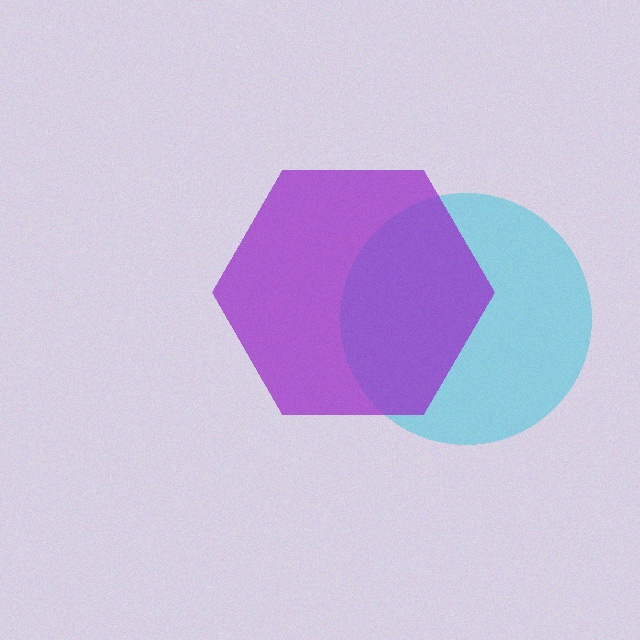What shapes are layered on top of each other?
The layered shapes are: a cyan circle, a purple hexagon.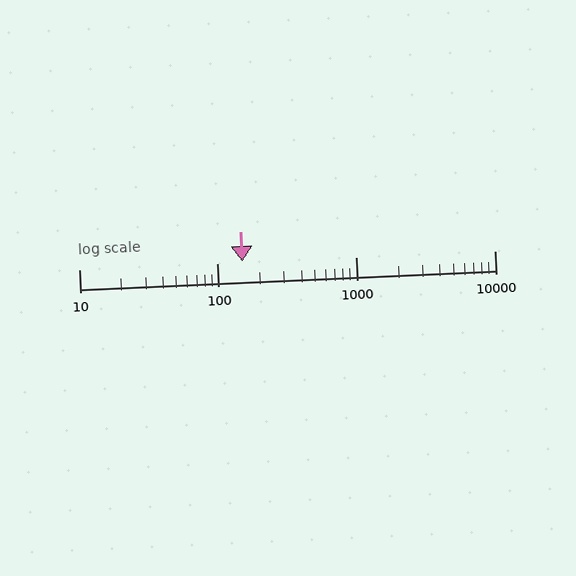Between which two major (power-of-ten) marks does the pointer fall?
The pointer is between 100 and 1000.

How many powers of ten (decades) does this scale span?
The scale spans 3 decades, from 10 to 10000.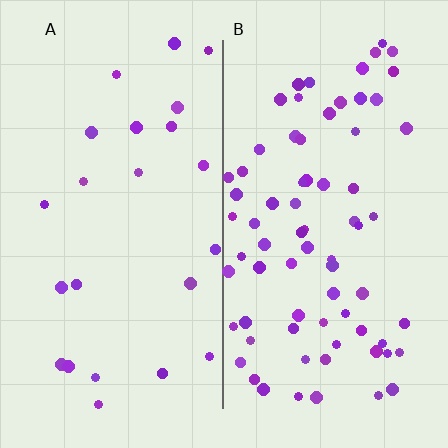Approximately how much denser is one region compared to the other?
Approximately 3.1× — region B over region A.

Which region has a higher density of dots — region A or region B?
B (the right).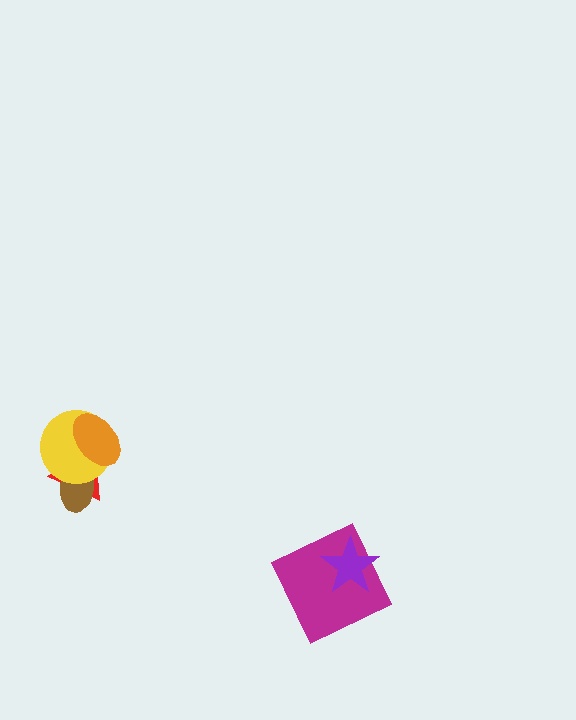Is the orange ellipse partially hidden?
No, no other shape covers it.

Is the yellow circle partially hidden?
Yes, it is partially covered by another shape.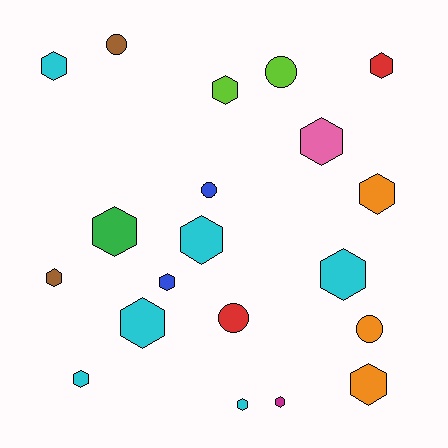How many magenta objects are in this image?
There is 1 magenta object.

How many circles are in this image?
There are 5 circles.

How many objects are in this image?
There are 20 objects.